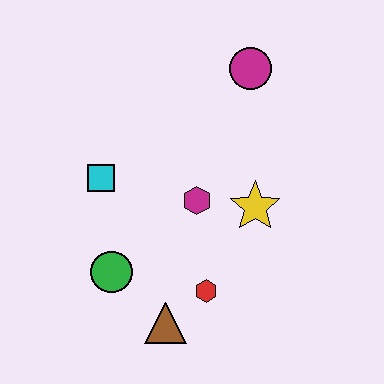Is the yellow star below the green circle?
No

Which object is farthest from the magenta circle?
The brown triangle is farthest from the magenta circle.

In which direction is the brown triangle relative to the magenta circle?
The brown triangle is below the magenta circle.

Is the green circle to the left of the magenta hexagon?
Yes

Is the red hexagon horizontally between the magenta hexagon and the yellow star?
Yes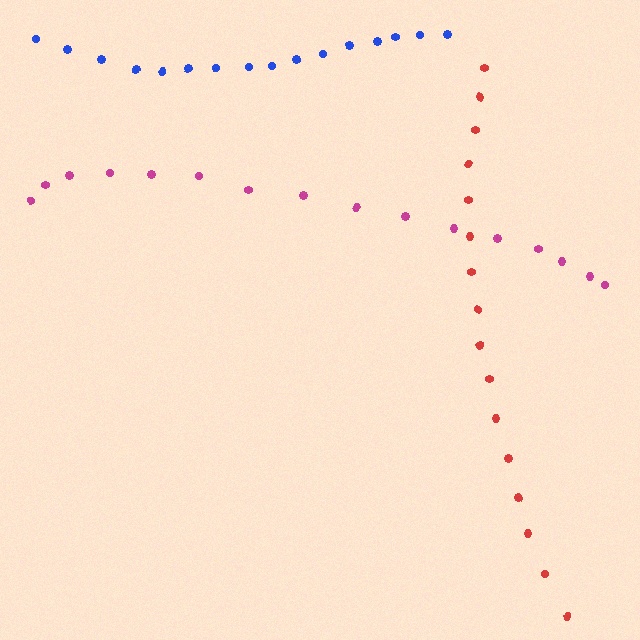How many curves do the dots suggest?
There are 3 distinct paths.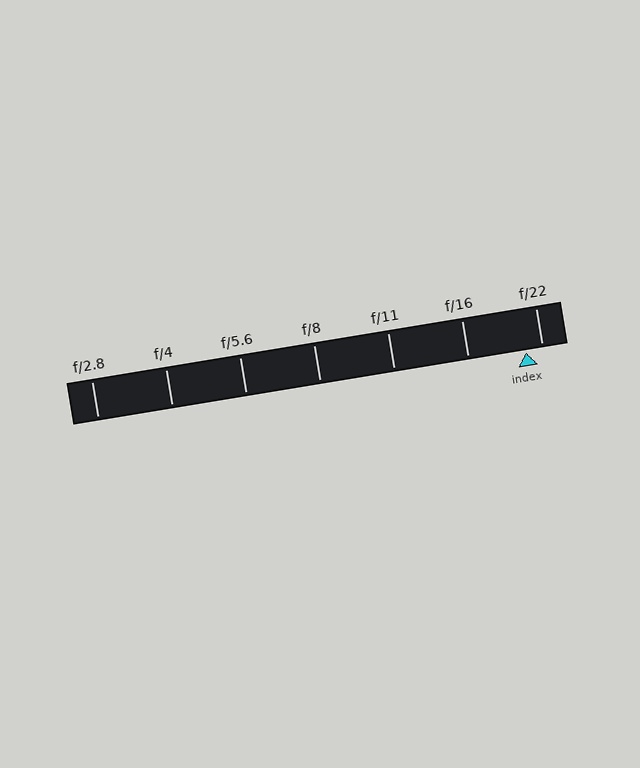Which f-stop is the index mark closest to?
The index mark is closest to f/22.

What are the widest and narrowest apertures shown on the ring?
The widest aperture shown is f/2.8 and the narrowest is f/22.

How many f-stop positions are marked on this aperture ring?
There are 7 f-stop positions marked.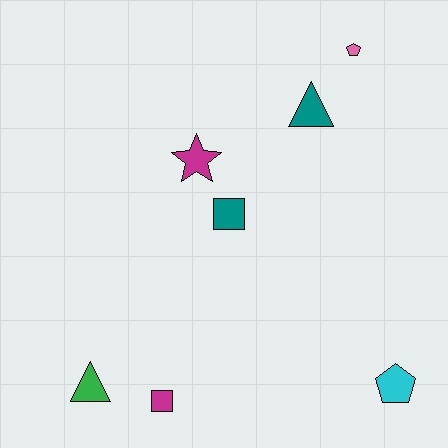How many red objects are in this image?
There are no red objects.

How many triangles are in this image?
There are 2 triangles.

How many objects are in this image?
There are 7 objects.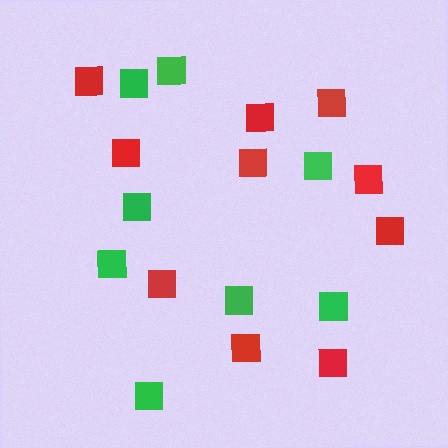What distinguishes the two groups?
There are 2 groups: one group of red squares (10) and one group of green squares (8).